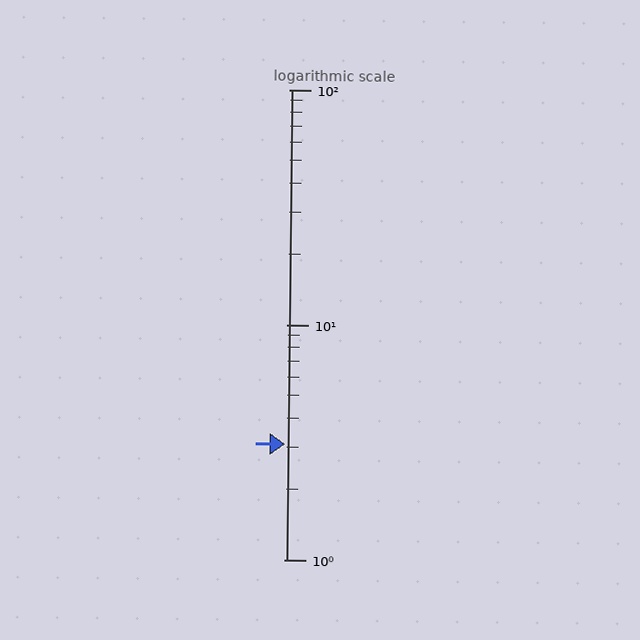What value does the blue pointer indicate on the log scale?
The pointer indicates approximately 3.1.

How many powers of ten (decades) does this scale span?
The scale spans 2 decades, from 1 to 100.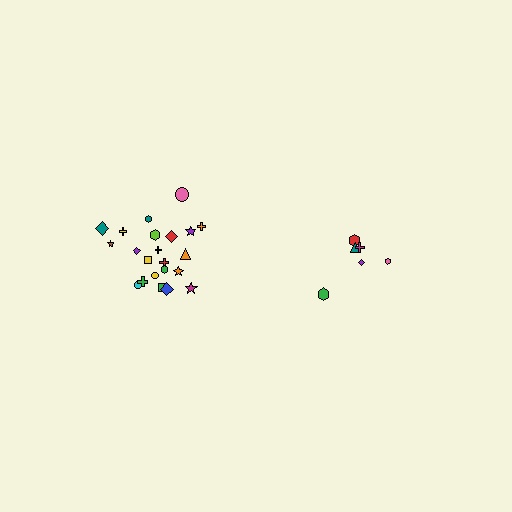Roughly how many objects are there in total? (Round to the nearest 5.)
Roughly 30 objects in total.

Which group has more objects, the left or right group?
The left group.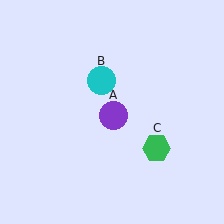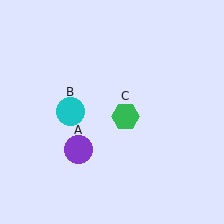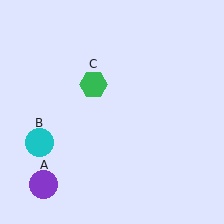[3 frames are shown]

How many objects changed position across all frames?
3 objects changed position: purple circle (object A), cyan circle (object B), green hexagon (object C).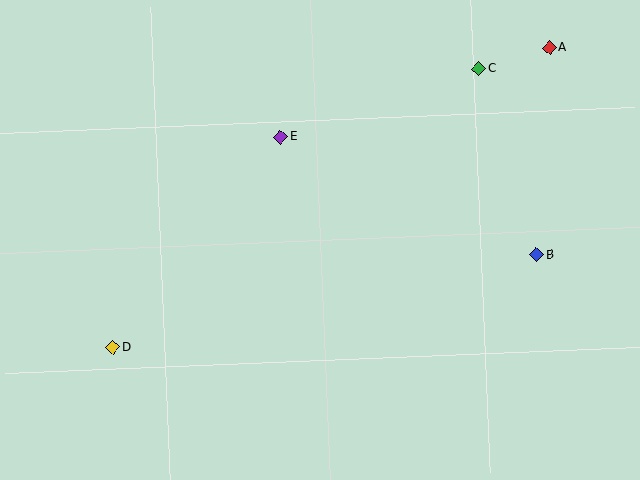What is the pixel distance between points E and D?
The distance between E and D is 269 pixels.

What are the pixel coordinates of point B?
Point B is at (536, 255).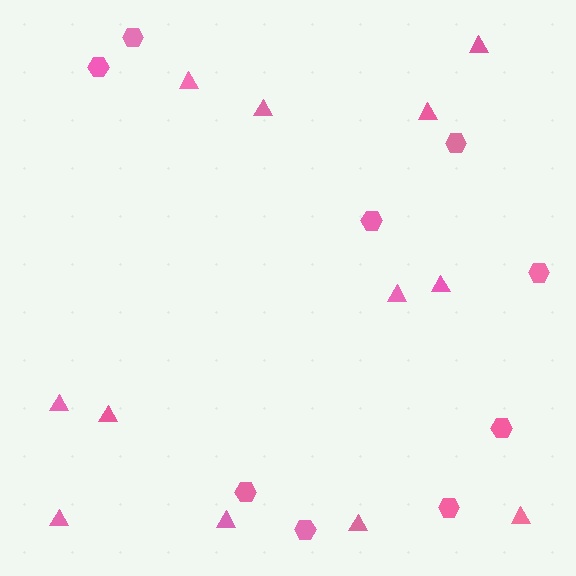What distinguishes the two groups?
There are 2 groups: one group of triangles (12) and one group of hexagons (9).